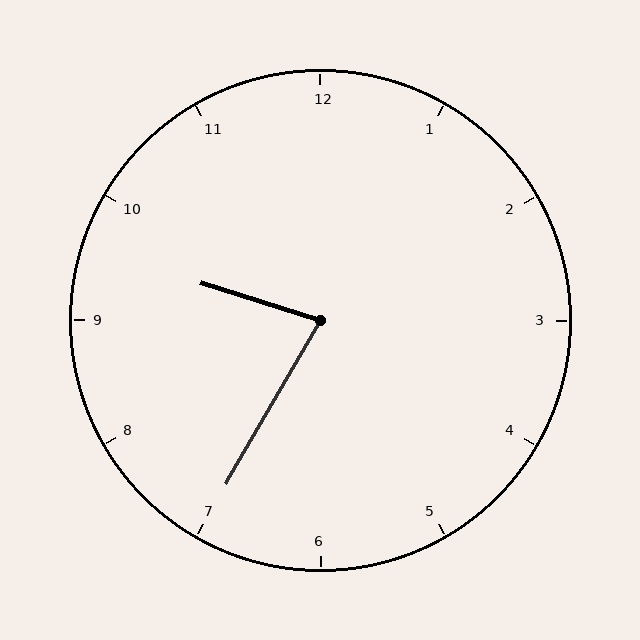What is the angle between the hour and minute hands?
Approximately 78 degrees.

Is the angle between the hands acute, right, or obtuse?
It is acute.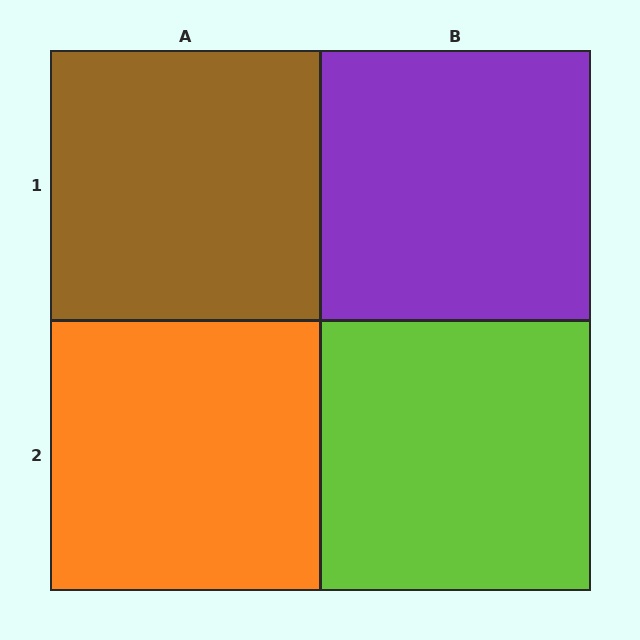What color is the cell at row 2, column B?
Lime.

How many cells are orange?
1 cell is orange.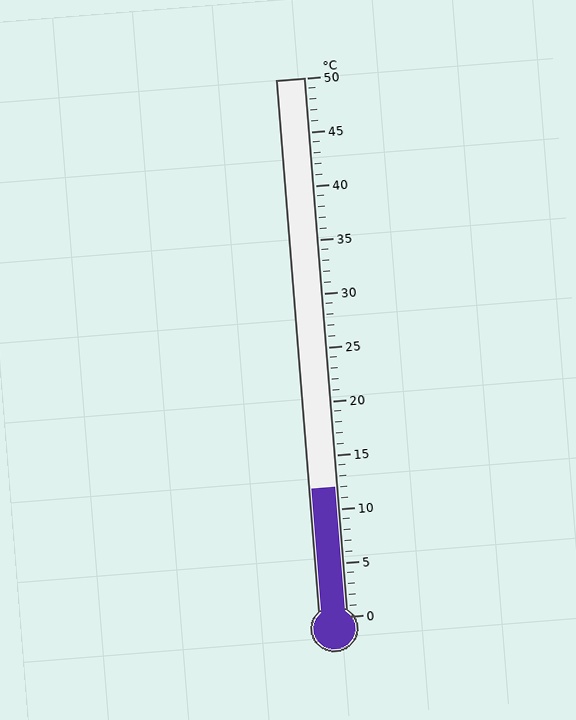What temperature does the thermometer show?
The thermometer shows approximately 12°C.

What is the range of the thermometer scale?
The thermometer scale ranges from 0°C to 50°C.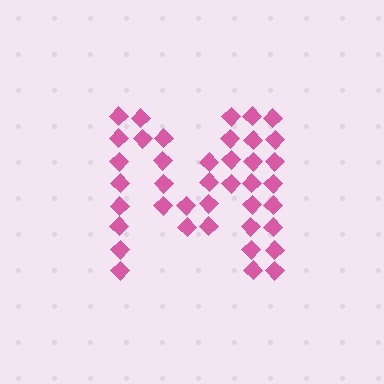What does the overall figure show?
The overall figure shows the letter M.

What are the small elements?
The small elements are diamonds.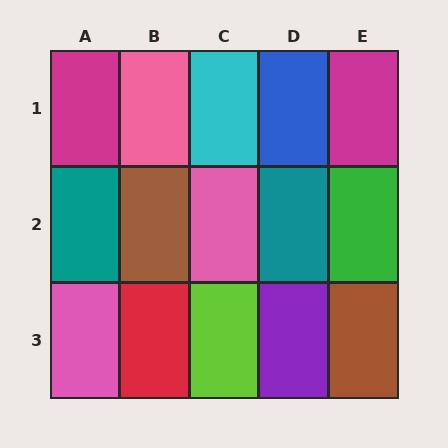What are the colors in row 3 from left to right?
Pink, red, lime, purple, brown.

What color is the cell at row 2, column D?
Teal.